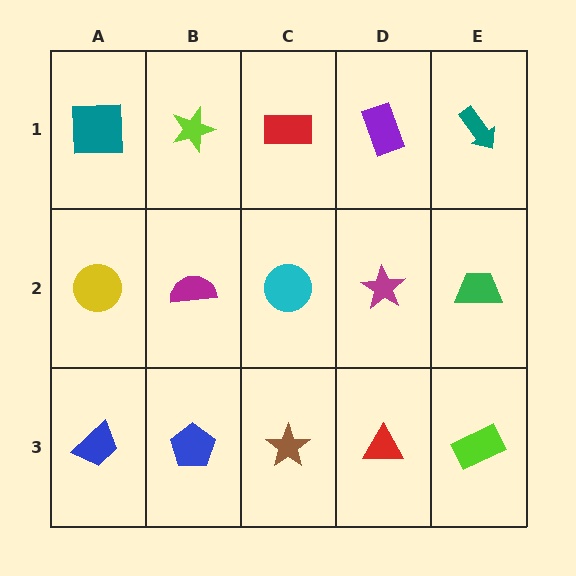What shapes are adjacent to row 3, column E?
A green trapezoid (row 2, column E), a red triangle (row 3, column D).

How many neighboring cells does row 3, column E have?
2.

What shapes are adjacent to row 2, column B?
A lime star (row 1, column B), a blue pentagon (row 3, column B), a yellow circle (row 2, column A), a cyan circle (row 2, column C).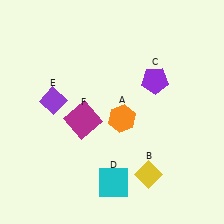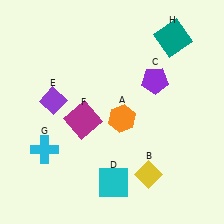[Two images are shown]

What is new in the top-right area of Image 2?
A teal square (H) was added in the top-right area of Image 2.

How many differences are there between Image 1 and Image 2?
There are 2 differences between the two images.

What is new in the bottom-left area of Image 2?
A cyan cross (G) was added in the bottom-left area of Image 2.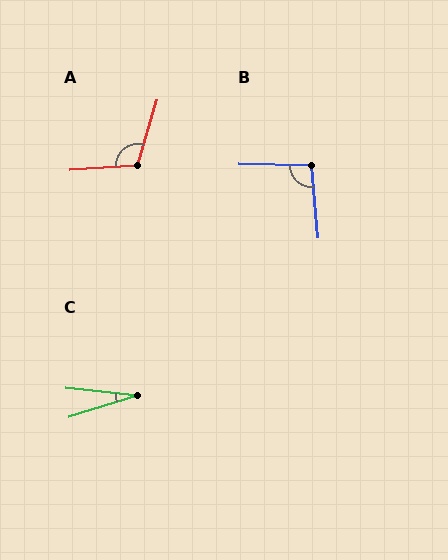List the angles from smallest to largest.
C (24°), B (96°), A (110°).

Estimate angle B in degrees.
Approximately 96 degrees.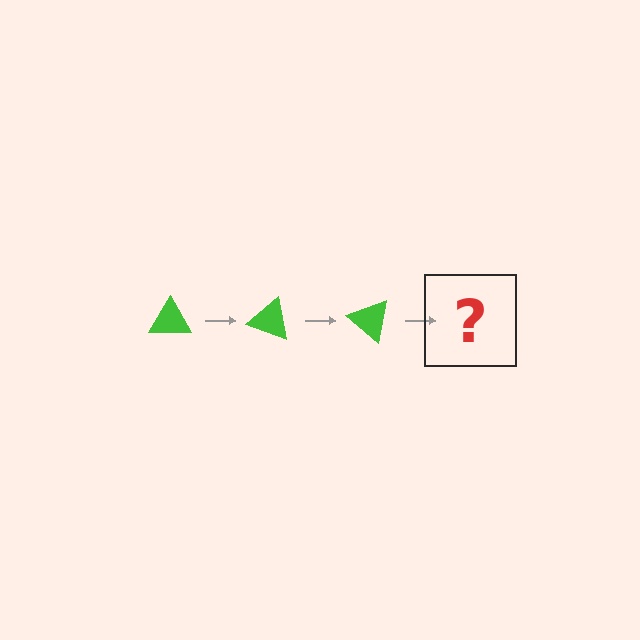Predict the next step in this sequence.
The next step is a green triangle rotated 60 degrees.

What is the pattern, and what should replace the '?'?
The pattern is that the triangle rotates 20 degrees each step. The '?' should be a green triangle rotated 60 degrees.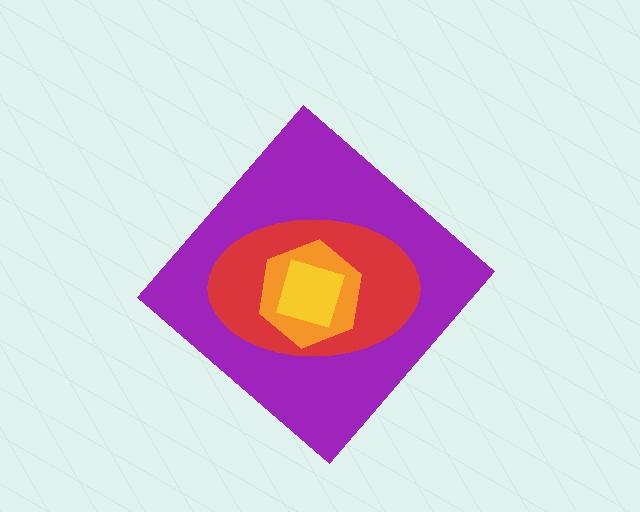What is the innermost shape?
The yellow square.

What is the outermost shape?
The purple diamond.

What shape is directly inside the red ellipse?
The orange hexagon.